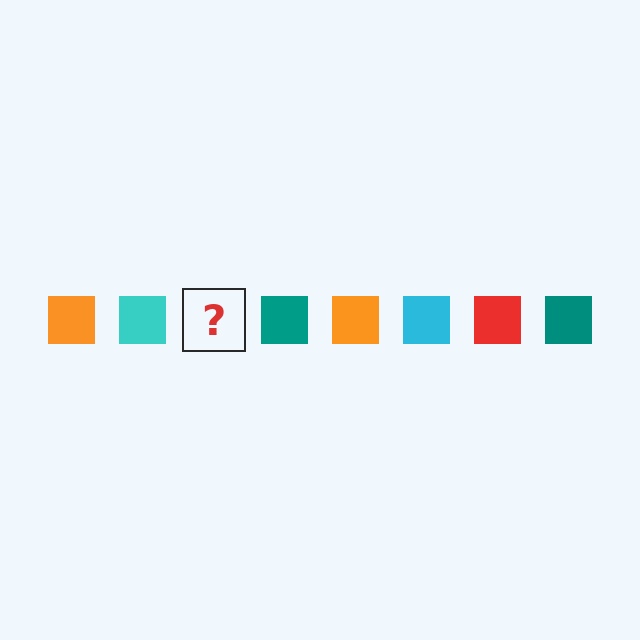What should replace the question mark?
The question mark should be replaced with a red square.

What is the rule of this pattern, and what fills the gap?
The rule is that the pattern cycles through orange, cyan, red, teal squares. The gap should be filled with a red square.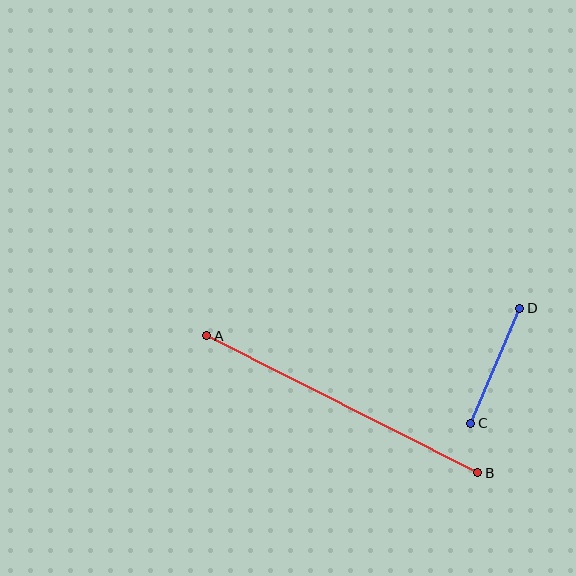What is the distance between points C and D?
The distance is approximately 125 pixels.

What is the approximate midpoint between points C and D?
The midpoint is at approximately (495, 366) pixels.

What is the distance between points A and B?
The distance is approximately 303 pixels.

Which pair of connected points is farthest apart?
Points A and B are farthest apart.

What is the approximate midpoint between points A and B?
The midpoint is at approximately (342, 404) pixels.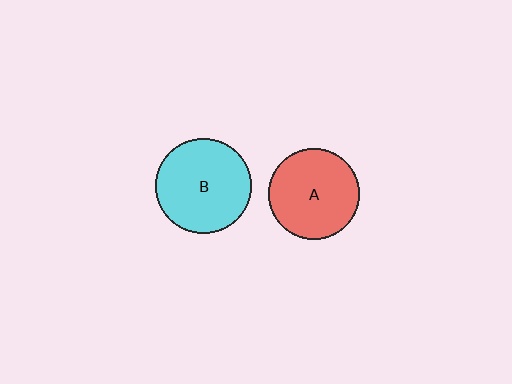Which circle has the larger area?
Circle B (cyan).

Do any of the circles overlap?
No, none of the circles overlap.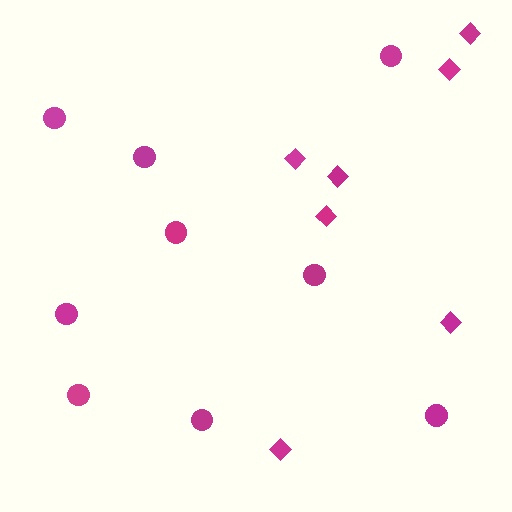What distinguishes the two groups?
There are 2 groups: one group of diamonds (7) and one group of circles (9).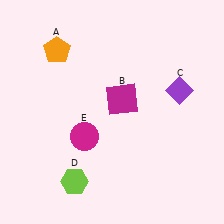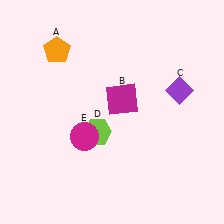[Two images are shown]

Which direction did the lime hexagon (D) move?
The lime hexagon (D) moved up.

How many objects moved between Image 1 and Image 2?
1 object moved between the two images.